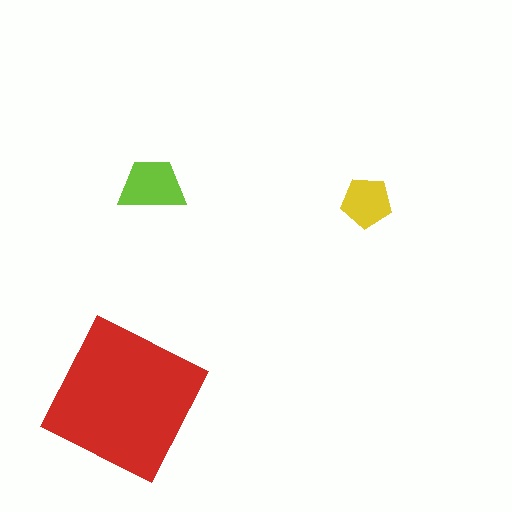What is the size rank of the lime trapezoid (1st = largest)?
2nd.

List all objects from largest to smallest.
The red square, the lime trapezoid, the yellow pentagon.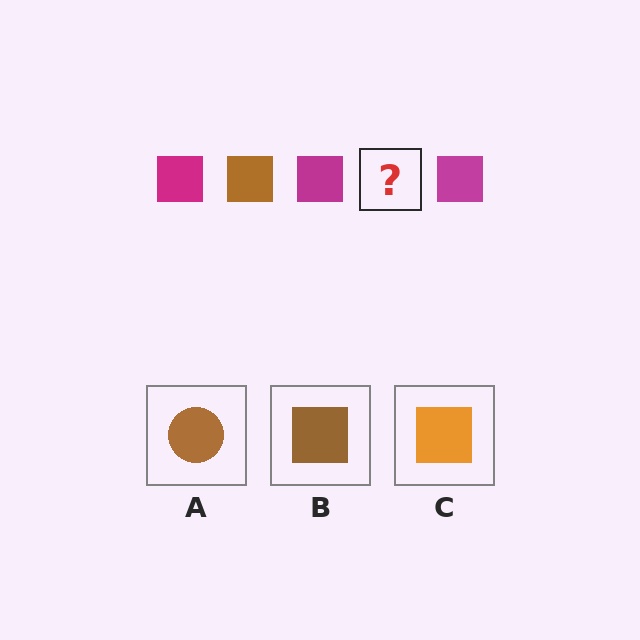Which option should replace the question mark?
Option B.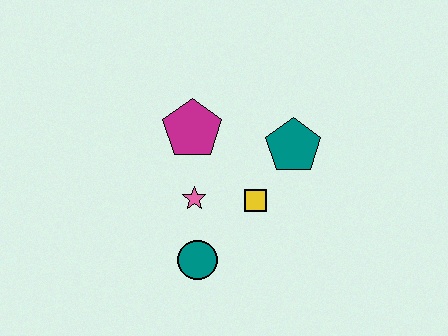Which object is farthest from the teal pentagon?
The teal circle is farthest from the teal pentagon.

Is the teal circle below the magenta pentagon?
Yes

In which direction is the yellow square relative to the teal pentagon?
The yellow square is below the teal pentagon.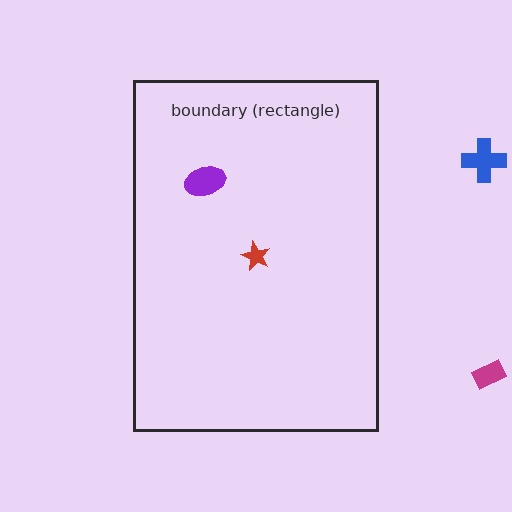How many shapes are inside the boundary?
2 inside, 2 outside.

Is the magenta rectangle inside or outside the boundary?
Outside.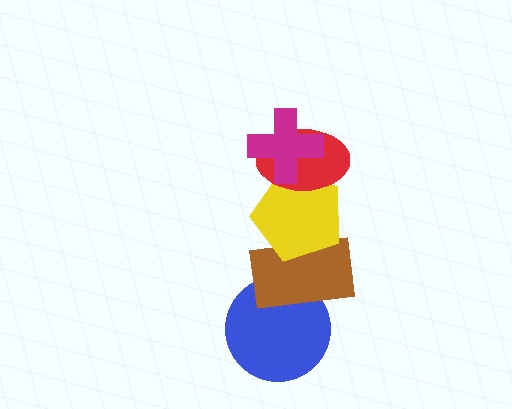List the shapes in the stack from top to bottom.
From top to bottom: the magenta cross, the red ellipse, the yellow pentagon, the brown rectangle, the blue circle.